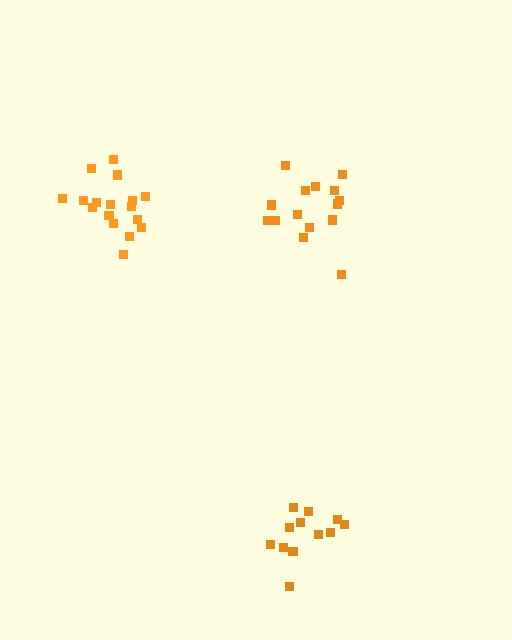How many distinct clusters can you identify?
There are 3 distinct clusters.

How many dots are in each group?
Group 1: 17 dots, Group 2: 15 dots, Group 3: 13 dots (45 total).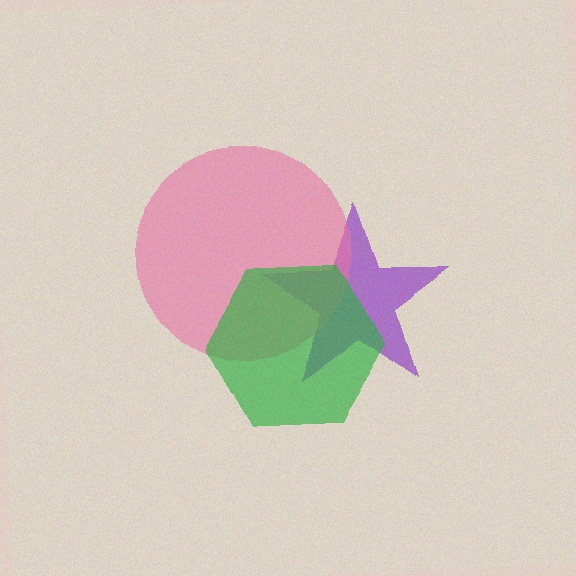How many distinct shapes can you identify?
There are 3 distinct shapes: a purple star, a pink circle, a green hexagon.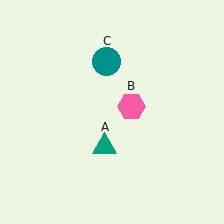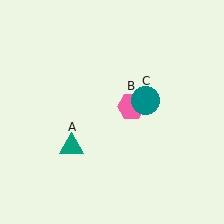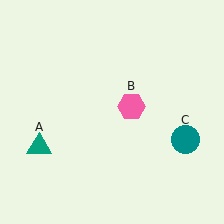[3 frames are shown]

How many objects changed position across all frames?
2 objects changed position: teal triangle (object A), teal circle (object C).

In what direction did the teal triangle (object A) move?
The teal triangle (object A) moved left.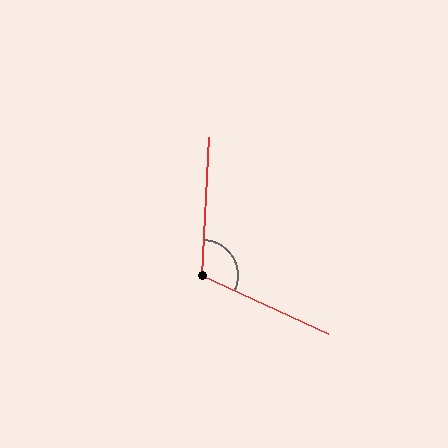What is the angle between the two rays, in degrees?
Approximately 112 degrees.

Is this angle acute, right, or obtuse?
It is obtuse.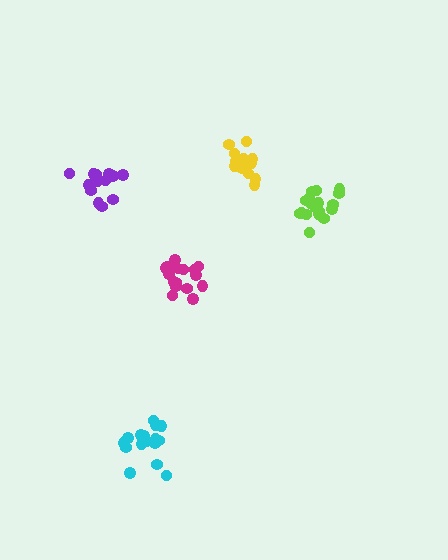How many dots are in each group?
Group 1: 17 dots, Group 2: 14 dots, Group 3: 17 dots, Group 4: 14 dots, Group 5: 20 dots (82 total).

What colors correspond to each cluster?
The clusters are colored: magenta, purple, cyan, yellow, lime.